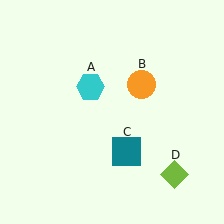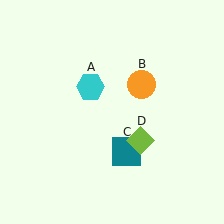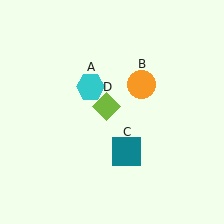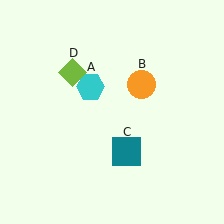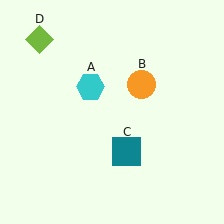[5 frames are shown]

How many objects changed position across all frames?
1 object changed position: lime diamond (object D).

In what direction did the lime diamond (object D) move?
The lime diamond (object D) moved up and to the left.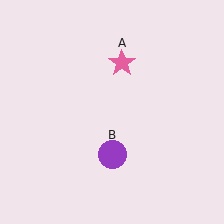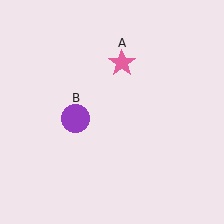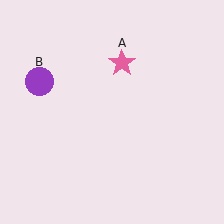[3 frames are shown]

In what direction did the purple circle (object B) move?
The purple circle (object B) moved up and to the left.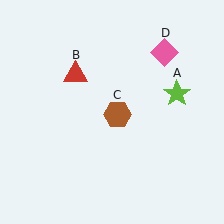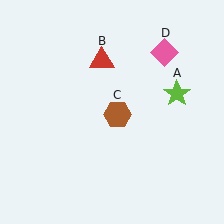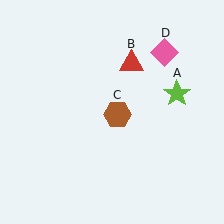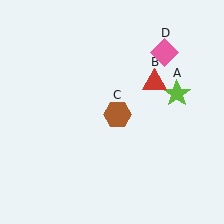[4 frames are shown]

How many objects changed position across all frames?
1 object changed position: red triangle (object B).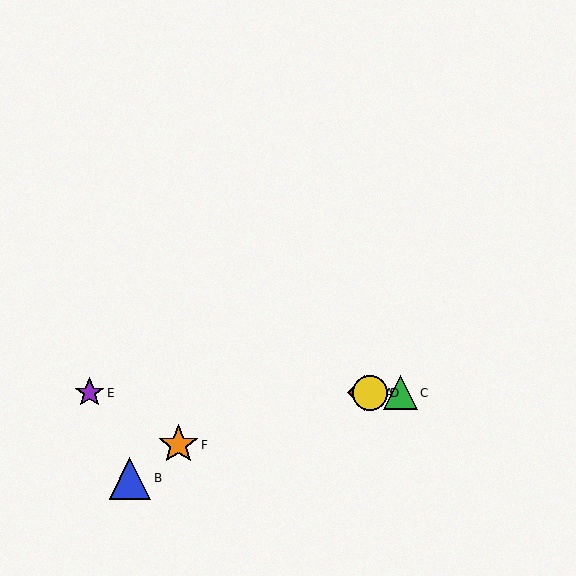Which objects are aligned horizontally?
Objects A, C, D, E are aligned horizontally.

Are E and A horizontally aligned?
Yes, both are at y≈393.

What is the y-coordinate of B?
Object B is at y≈478.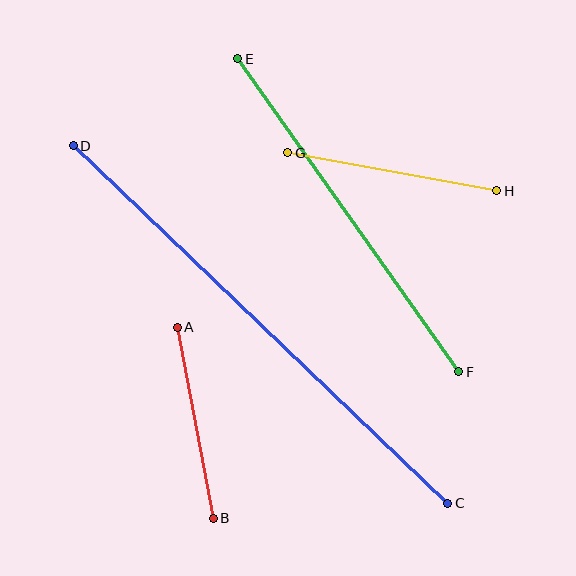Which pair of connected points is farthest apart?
Points C and D are farthest apart.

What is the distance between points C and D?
The distance is approximately 518 pixels.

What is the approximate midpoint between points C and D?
The midpoint is at approximately (260, 325) pixels.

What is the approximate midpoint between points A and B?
The midpoint is at approximately (195, 423) pixels.